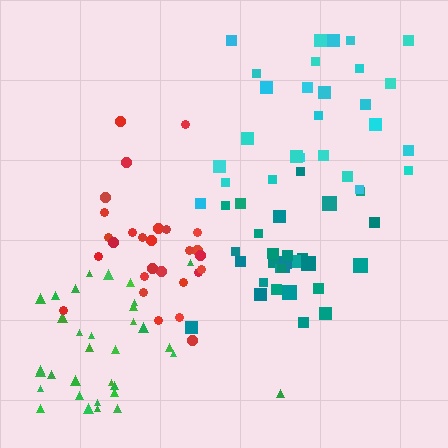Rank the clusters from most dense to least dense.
teal, red, green, cyan.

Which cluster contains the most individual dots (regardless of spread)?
Green (34).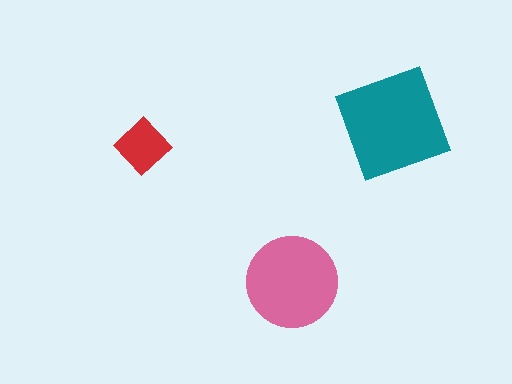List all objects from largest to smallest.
The teal diamond, the pink circle, the red diamond.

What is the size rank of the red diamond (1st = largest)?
3rd.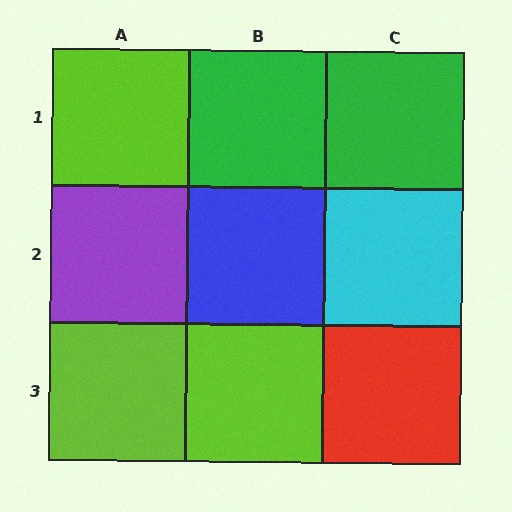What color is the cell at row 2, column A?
Purple.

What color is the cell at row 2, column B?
Blue.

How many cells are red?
1 cell is red.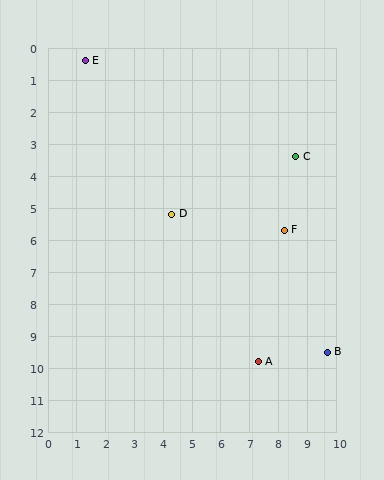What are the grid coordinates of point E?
Point E is at approximately (1.3, 0.4).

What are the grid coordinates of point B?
Point B is at approximately (9.7, 9.5).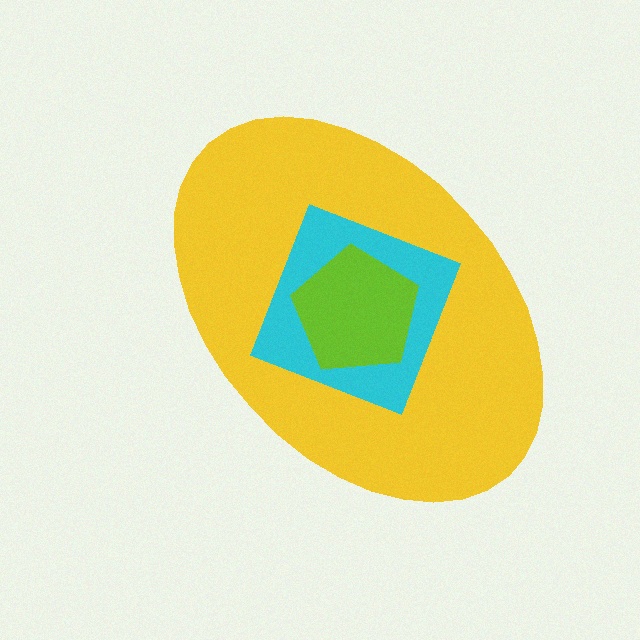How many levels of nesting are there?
3.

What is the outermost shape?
The yellow ellipse.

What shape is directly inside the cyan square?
The lime pentagon.